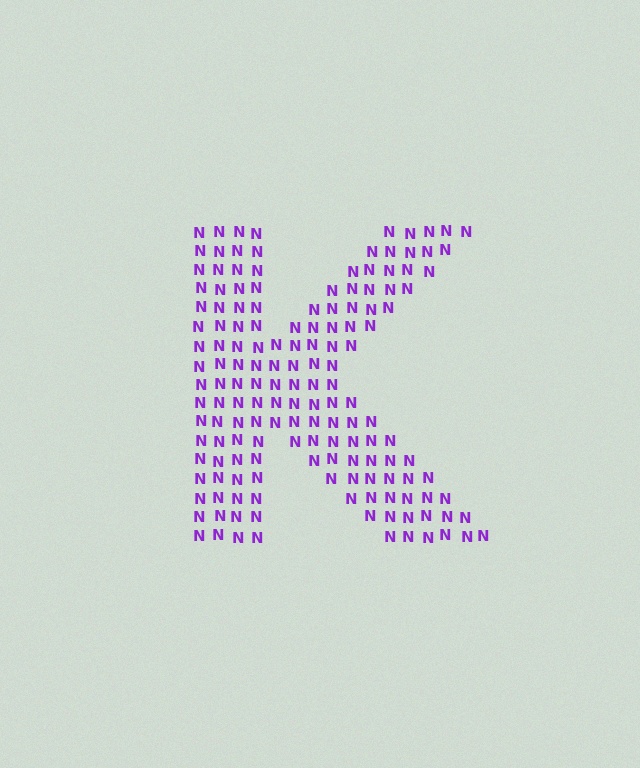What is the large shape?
The large shape is the letter K.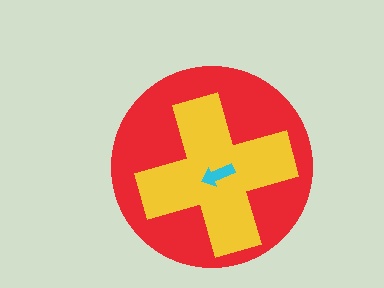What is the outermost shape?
The red circle.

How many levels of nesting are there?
3.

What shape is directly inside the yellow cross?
The cyan arrow.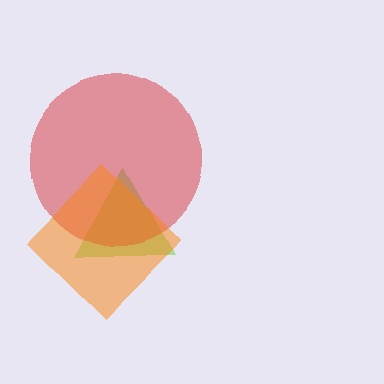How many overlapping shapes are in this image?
There are 3 overlapping shapes in the image.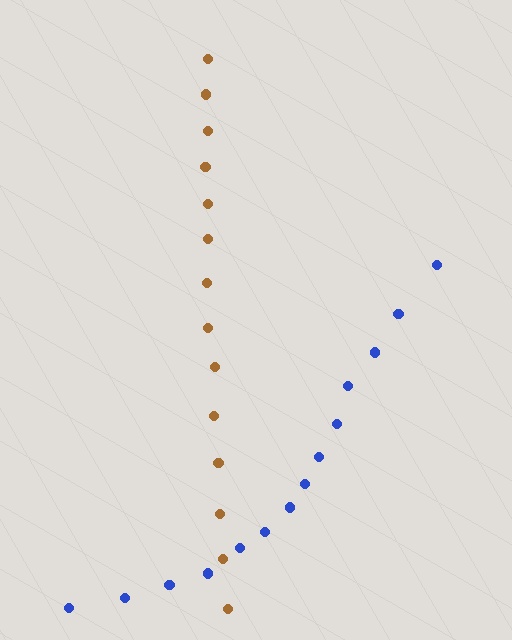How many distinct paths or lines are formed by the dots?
There are 2 distinct paths.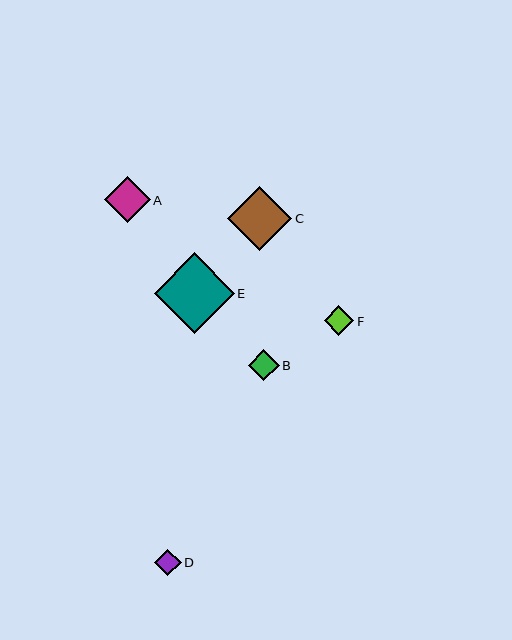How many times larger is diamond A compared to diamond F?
Diamond A is approximately 1.6 times the size of diamond F.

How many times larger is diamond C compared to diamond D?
Diamond C is approximately 2.4 times the size of diamond D.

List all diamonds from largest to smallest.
From largest to smallest: E, C, A, B, F, D.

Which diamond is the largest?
Diamond E is the largest with a size of approximately 80 pixels.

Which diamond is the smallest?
Diamond D is the smallest with a size of approximately 27 pixels.